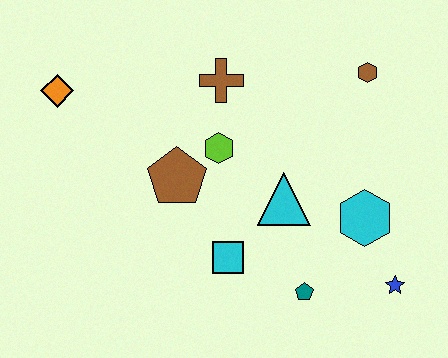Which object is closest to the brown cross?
The lime hexagon is closest to the brown cross.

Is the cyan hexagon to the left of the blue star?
Yes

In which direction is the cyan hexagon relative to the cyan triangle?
The cyan hexagon is to the right of the cyan triangle.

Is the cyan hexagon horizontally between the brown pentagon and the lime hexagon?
No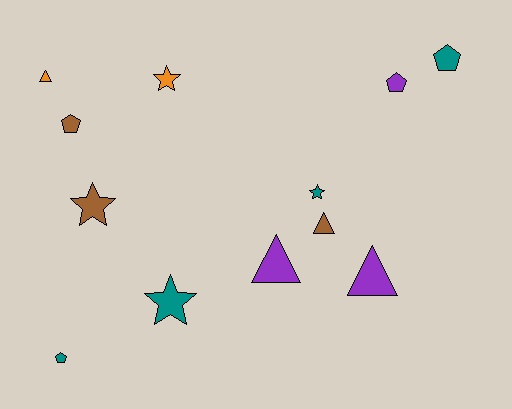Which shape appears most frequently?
Pentagon, with 4 objects.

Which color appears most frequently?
Teal, with 4 objects.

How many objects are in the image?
There are 12 objects.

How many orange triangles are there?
There is 1 orange triangle.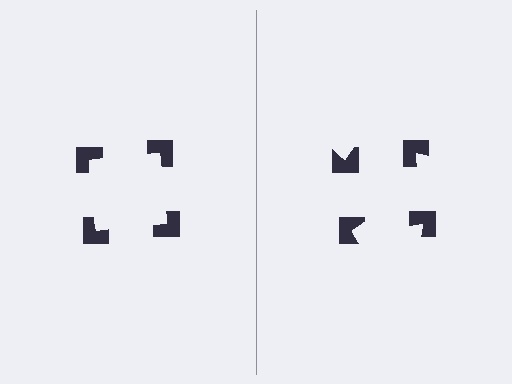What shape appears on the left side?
An illusory square.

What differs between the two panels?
The notched squares are positioned identically on both sides; only the wedge orientations differ. On the left they align to a square; on the right they are misaligned.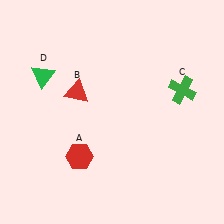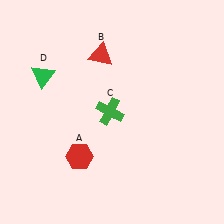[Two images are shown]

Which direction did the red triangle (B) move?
The red triangle (B) moved up.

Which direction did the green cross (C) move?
The green cross (C) moved left.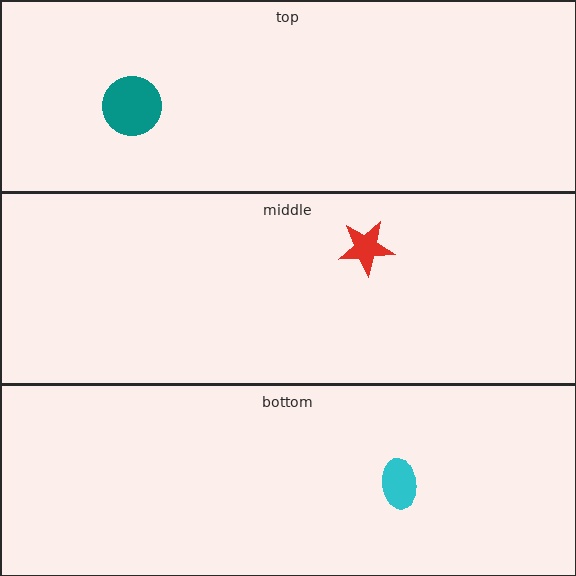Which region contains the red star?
The middle region.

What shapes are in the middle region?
The red star.